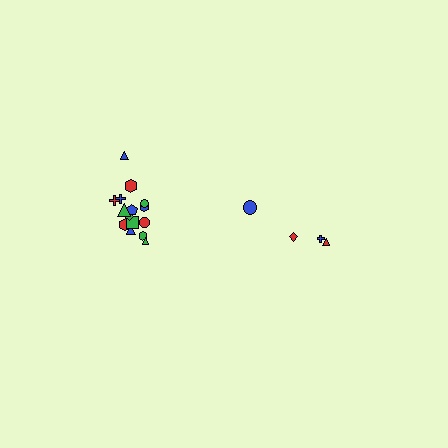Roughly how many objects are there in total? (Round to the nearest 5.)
Roughly 20 objects in total.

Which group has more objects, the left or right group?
The left group.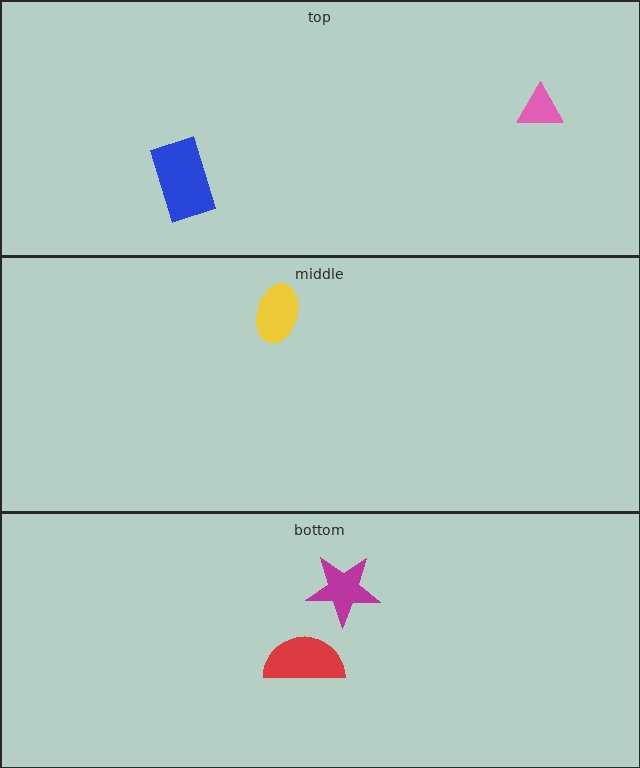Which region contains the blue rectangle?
The top region.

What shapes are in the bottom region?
The red semicircle, the magenta star.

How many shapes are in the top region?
2.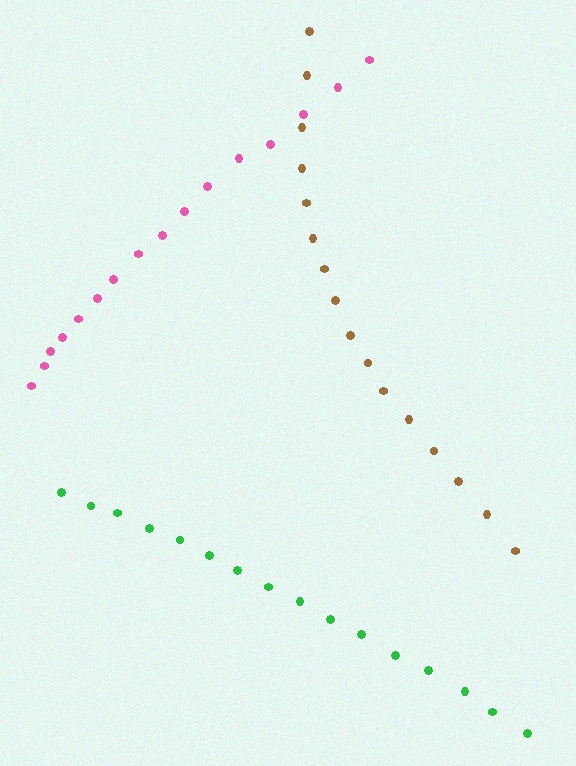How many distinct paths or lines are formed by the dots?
There are 3 distinct paths.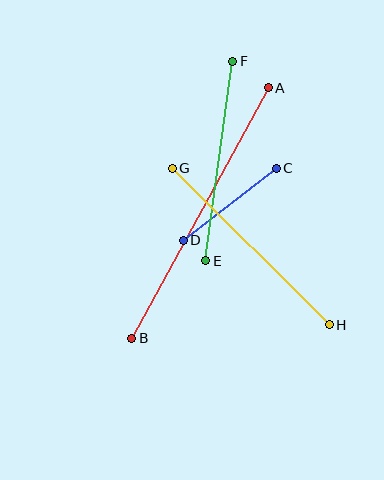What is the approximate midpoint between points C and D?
The midpoint is at approximately (230, 204) pixels.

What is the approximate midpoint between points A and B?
The midpoint is at approximately (200, 213) pixels.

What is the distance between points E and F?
The distance is approximately 202 pixels.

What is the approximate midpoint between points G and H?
The midpoint is at approximately (251, 247) pixels.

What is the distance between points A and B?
The distance is approximately 285 pixels.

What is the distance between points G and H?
The distance is approximately 222 pixels.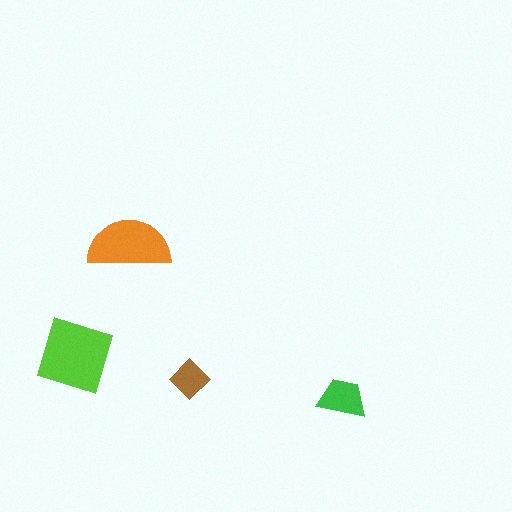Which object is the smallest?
The brown diamond.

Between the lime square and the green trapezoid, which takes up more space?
The lime square.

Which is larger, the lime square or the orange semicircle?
The lime square.